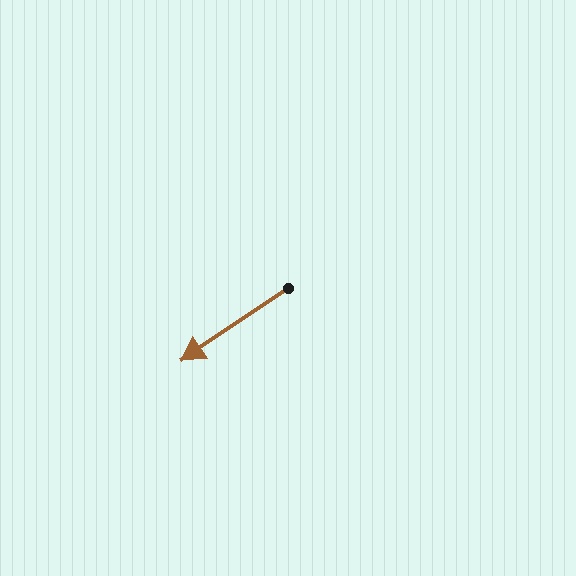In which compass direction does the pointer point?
Southwest.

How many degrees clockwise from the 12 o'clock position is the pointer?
Approximately 236 degrees.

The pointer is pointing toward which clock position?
Roughly 8 o'clock.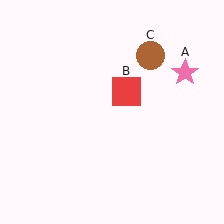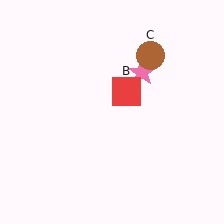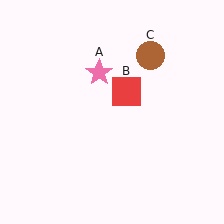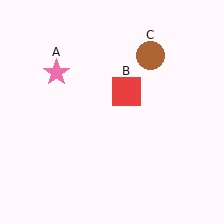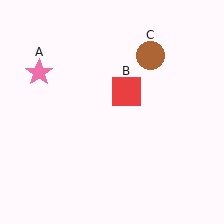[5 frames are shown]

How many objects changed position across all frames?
1 object changed position: pink star (object A).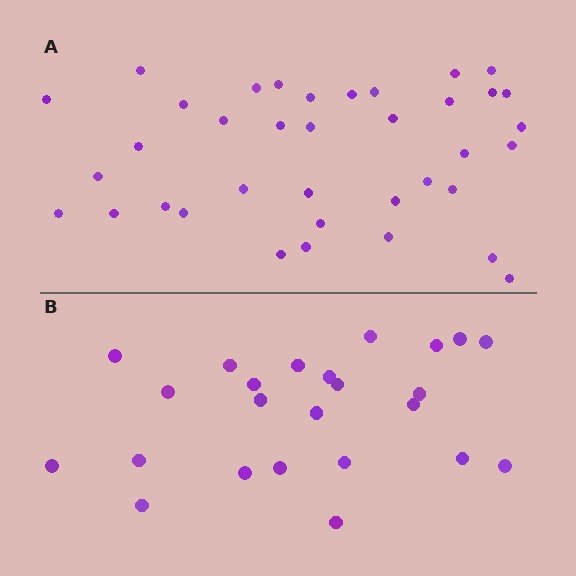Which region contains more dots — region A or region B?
Region A (the top region) has more dots.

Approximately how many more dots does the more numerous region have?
Region A has approximately 15 more dots than region B.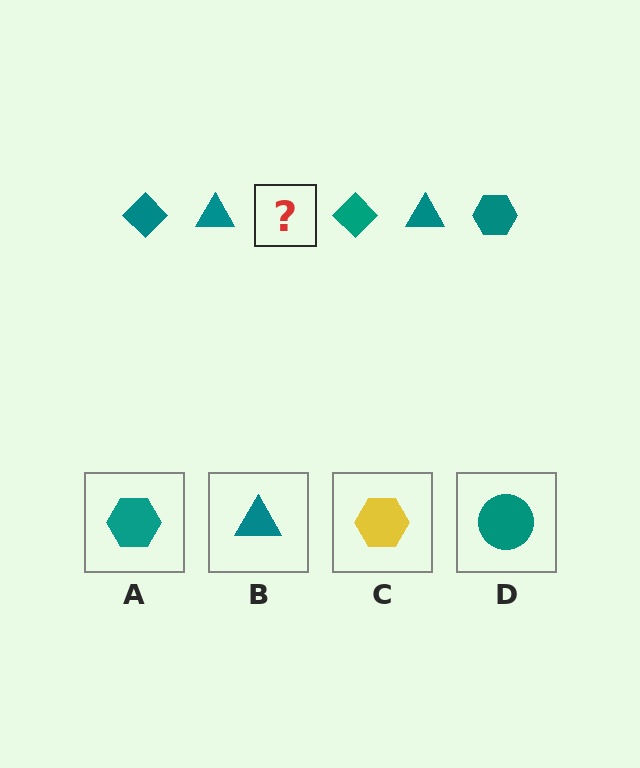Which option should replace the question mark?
Option A.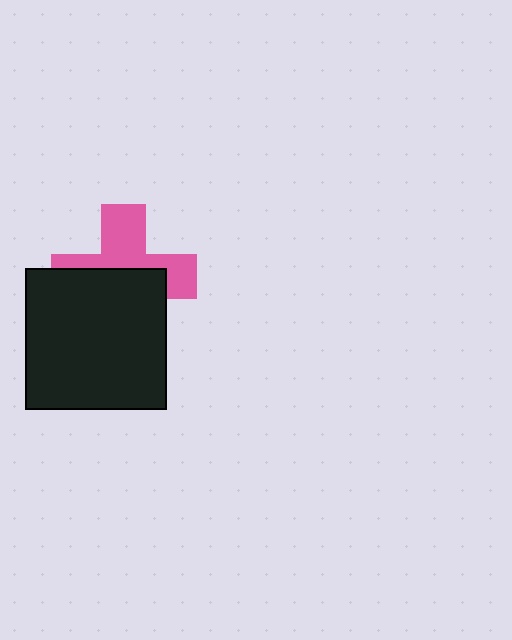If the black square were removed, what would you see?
You would see the complete pink cross.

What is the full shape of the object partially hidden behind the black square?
The partially hidden object is a pink cross.